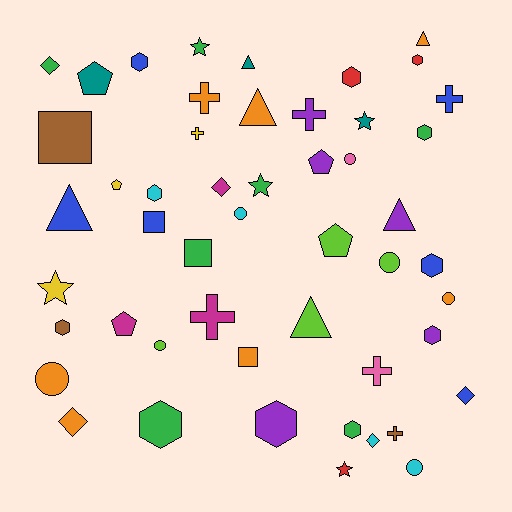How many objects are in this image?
There are 50 objects.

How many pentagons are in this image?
There are 5 pentagons.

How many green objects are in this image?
There are 7 green objects.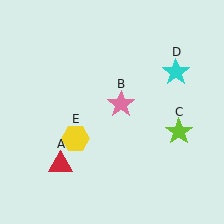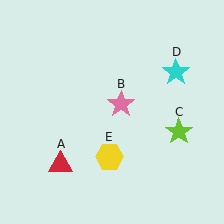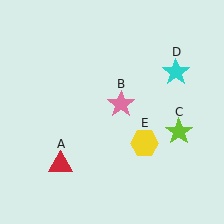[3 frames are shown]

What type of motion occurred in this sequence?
The yellow hexagon (object E) rotated counterclockwise around the center of the scene.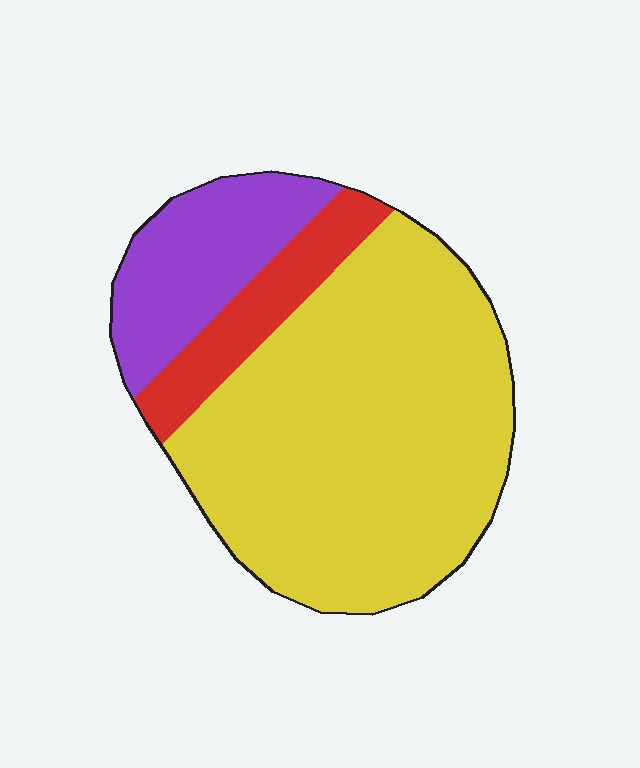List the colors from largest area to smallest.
From largest to smallest: yellow, purple, red.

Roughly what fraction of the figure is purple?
Purple covers around 20% of the figure.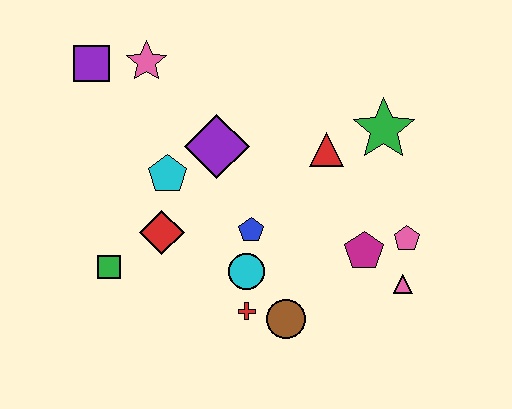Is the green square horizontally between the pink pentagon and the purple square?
Yes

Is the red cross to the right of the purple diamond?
Yes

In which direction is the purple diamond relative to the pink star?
The purple diamond is below the pink star.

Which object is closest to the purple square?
The pink star is closest to the purple square.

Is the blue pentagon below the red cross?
No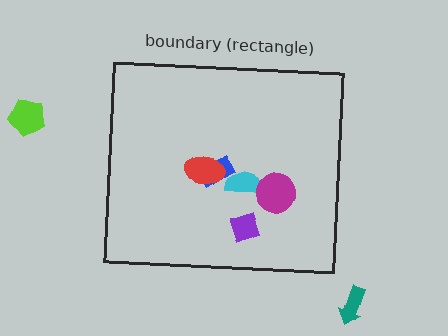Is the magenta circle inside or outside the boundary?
Inside.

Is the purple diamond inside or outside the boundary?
Inside.